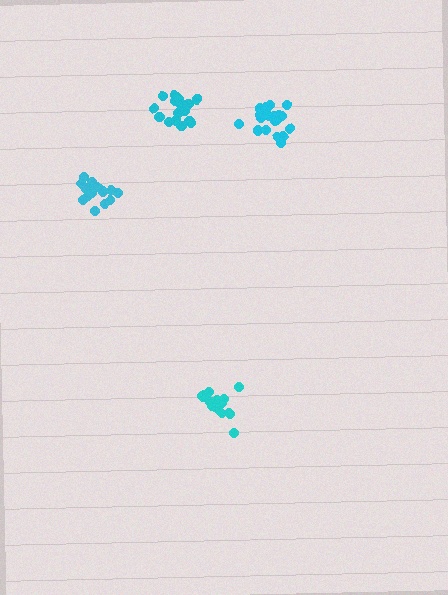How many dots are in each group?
Group 1: 15 dots, Group 2: 16 dots, Group 3: 21 dots, Group 4: 20 dots (72 total).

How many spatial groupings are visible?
There are 4 spatial groupings.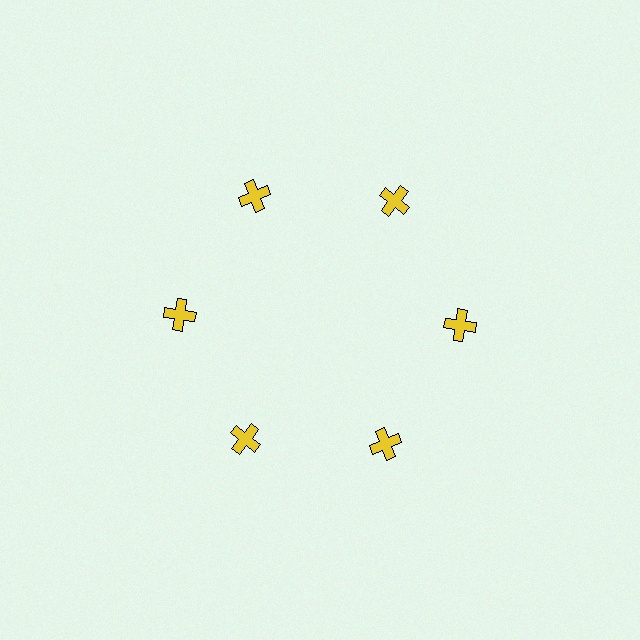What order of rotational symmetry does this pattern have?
This pattern has 6-fold rotational symmetry.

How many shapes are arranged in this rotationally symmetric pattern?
There are 6 shapes, arranged in 6 groups of 1.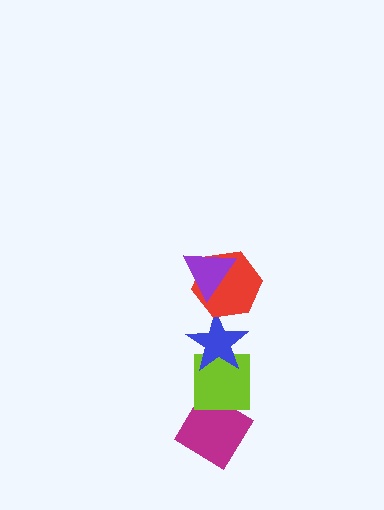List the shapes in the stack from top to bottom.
From top to bottom: the purple triangle, the red hexagon, the blue star, the lime square, the magenta diamond.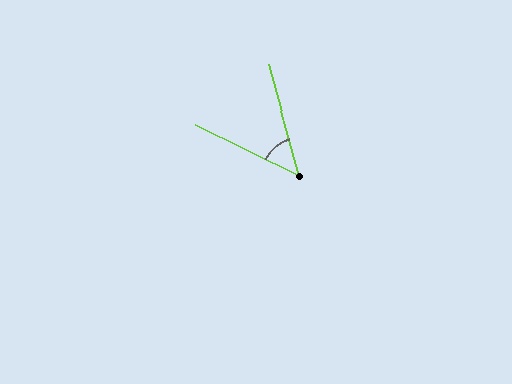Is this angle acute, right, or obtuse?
It is acute.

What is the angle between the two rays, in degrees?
Approximately 49 degrees.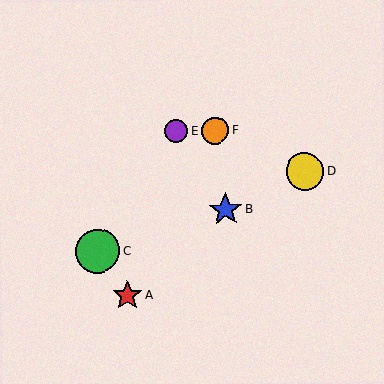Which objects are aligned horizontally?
Objects E, F are aligned horizontally.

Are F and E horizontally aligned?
Yes, both are at y≈130.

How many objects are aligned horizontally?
2 objects (E, F) are aligned horizontally.